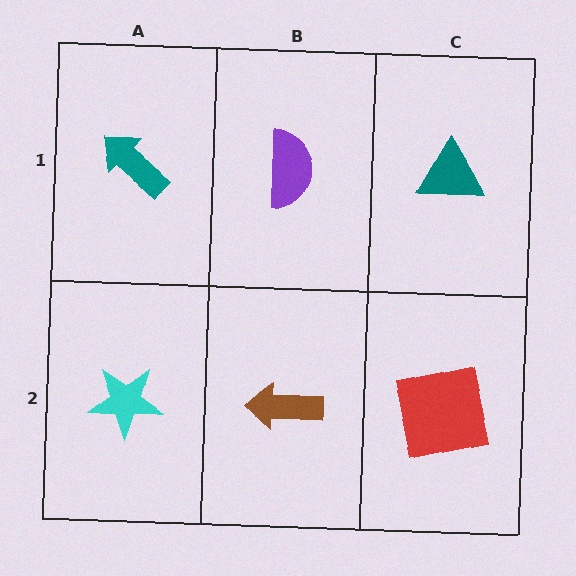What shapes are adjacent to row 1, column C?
A red square (row 2, column C), a purple semicircle (row 1, column B).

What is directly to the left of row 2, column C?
A brown arrow.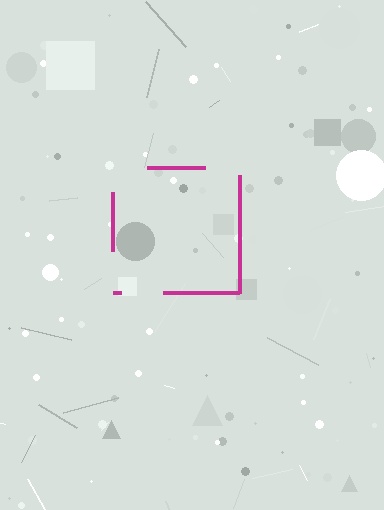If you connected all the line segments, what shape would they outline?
They would outline a square.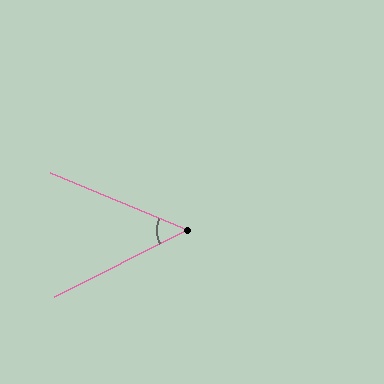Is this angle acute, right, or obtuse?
It is acute.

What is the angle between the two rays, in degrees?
Approximately 49 degrees.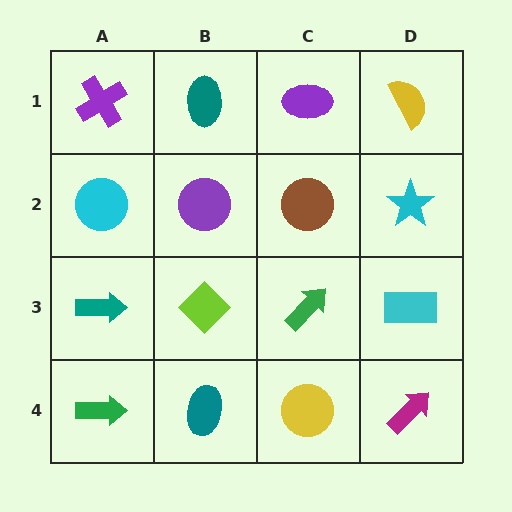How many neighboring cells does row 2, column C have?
4.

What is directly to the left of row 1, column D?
A purple ellipse.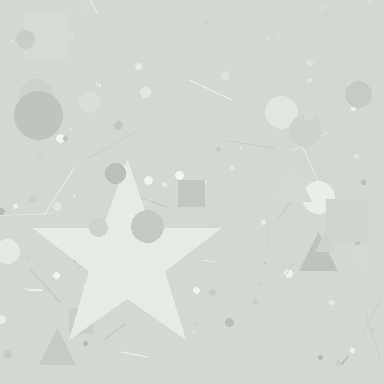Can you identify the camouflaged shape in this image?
The camouflaged shape is a star.